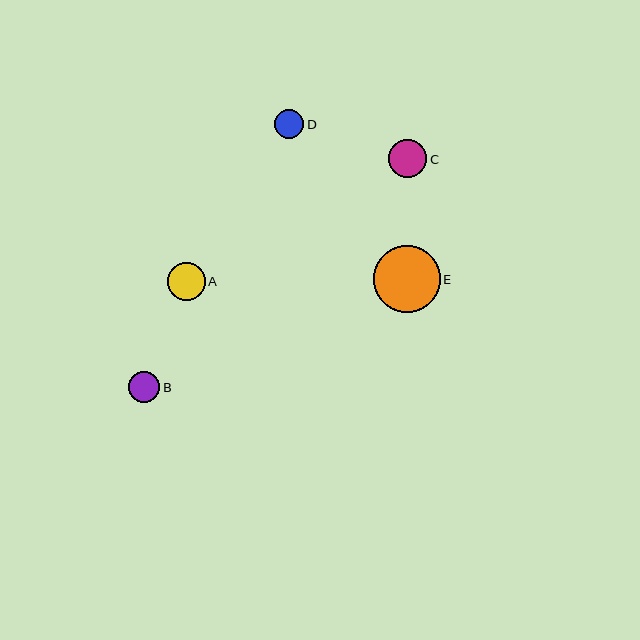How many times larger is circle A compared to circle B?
Circle A is approximately 1.2 times the size of circle B.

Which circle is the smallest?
Circle D is the smallest with a size of approximately 29 pixels.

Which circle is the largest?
Circle E is the largest with a size of approximately 67 pixels.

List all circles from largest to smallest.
From largest to smallest: E, C, A, B, D.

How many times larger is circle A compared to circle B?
Circle A is approximately 1.2 times the size of circle B.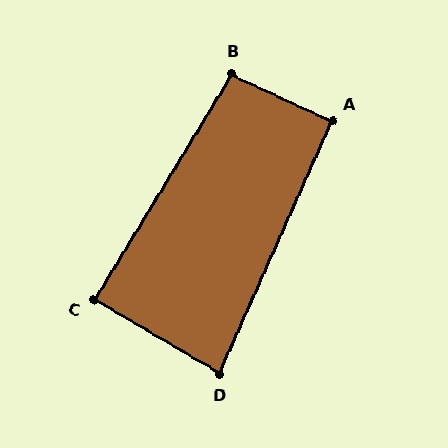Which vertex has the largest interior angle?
B, at approximately 97 degrees.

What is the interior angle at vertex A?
Approximately 91 degrees (approximately right).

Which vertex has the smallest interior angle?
D, at approximately 83 degrees.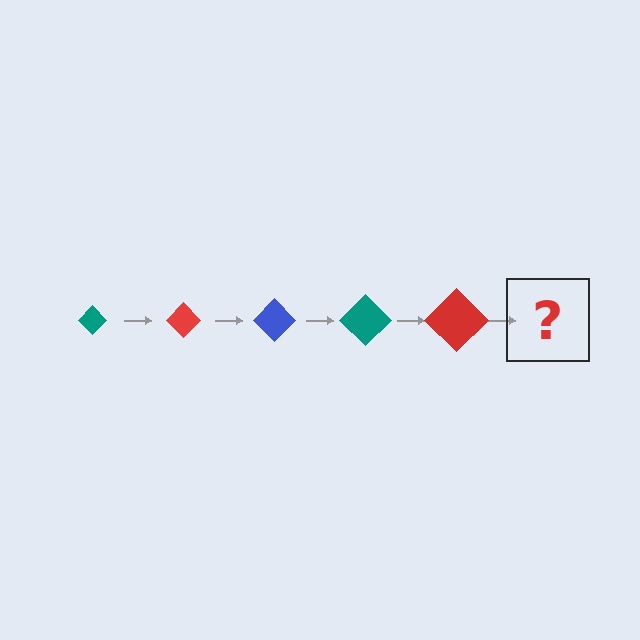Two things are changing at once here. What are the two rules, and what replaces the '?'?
The two rules are that the diamond grows larger each step and the color cycles through teal, red, and blue. The '?' should be a blue diamond, larger than the previous one.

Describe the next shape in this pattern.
It should be a blue diamond, larger than the previous one.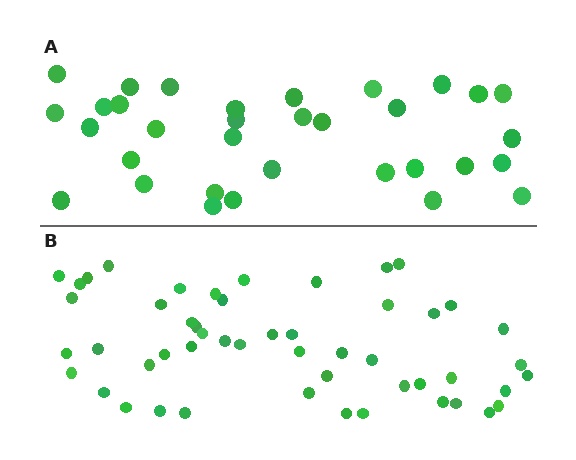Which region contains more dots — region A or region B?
Region B (the bottom region) has more dots.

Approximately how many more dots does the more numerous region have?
Region B has approximately 20 more dots than region A.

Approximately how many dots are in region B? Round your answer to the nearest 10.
About 50 dots. (The exact count is 51, which rounds to 50.)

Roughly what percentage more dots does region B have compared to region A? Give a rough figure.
About 55% more.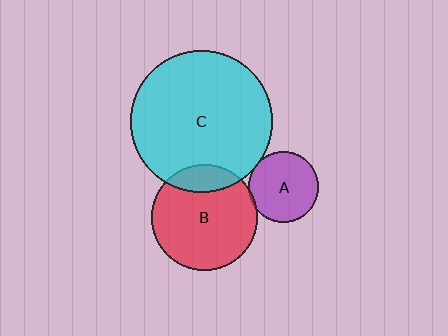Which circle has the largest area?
Circle C (cyan).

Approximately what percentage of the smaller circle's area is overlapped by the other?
Approximately 15%.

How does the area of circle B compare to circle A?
Approximately 2.3 times.